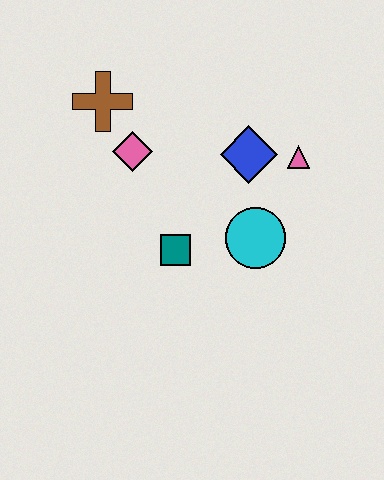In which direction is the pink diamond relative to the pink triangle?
The pink diamond is to the left of the pink triangle.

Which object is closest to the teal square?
The cyan circle is closest to the teal square.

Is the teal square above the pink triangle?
No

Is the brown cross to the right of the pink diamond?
No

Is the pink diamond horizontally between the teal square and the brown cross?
Yes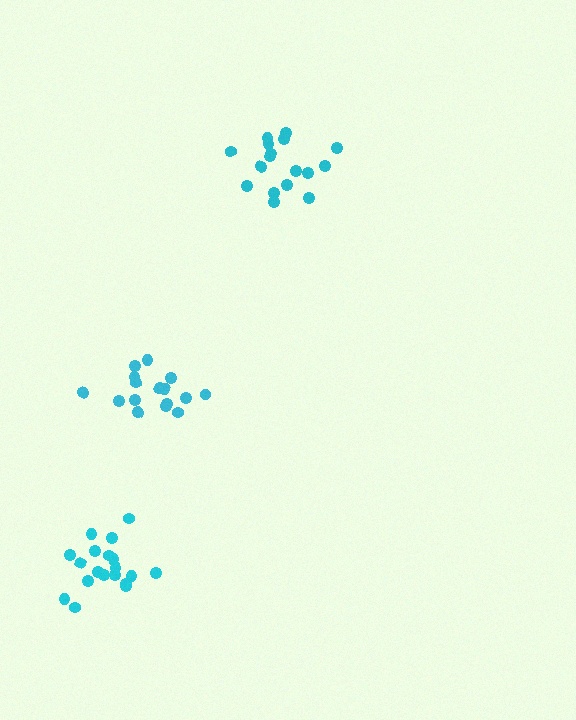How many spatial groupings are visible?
There are 3 spatial groupings.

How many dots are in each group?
Group 1: 19 dots, Group 2: 16 dots, Group 3: 17 dots (52 total).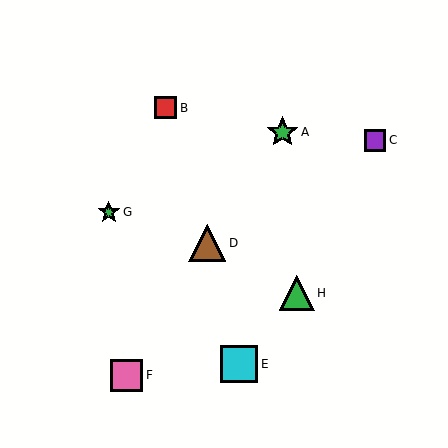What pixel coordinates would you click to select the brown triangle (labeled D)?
Click at (207, 243) to select the brown triangle D.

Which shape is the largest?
The cyan square (labeled E) is the largest.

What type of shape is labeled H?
Shape H is a green triangle.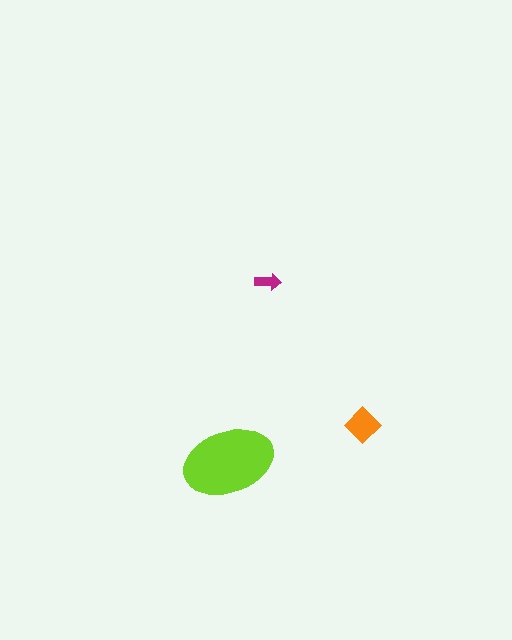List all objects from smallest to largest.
The magenta arrow, the orange diamond, the lime ellipse.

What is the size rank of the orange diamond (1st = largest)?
2nd.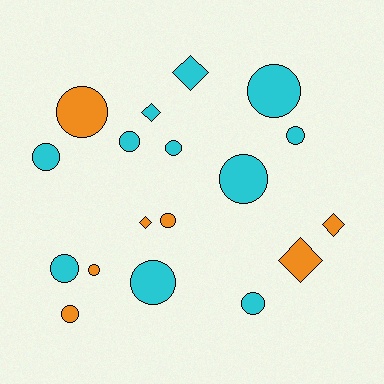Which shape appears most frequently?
Circle, with 13 objects.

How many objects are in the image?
There are 18 objects.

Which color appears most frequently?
Cyan, with 11 objects.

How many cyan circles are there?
There are 9 cyan circles.